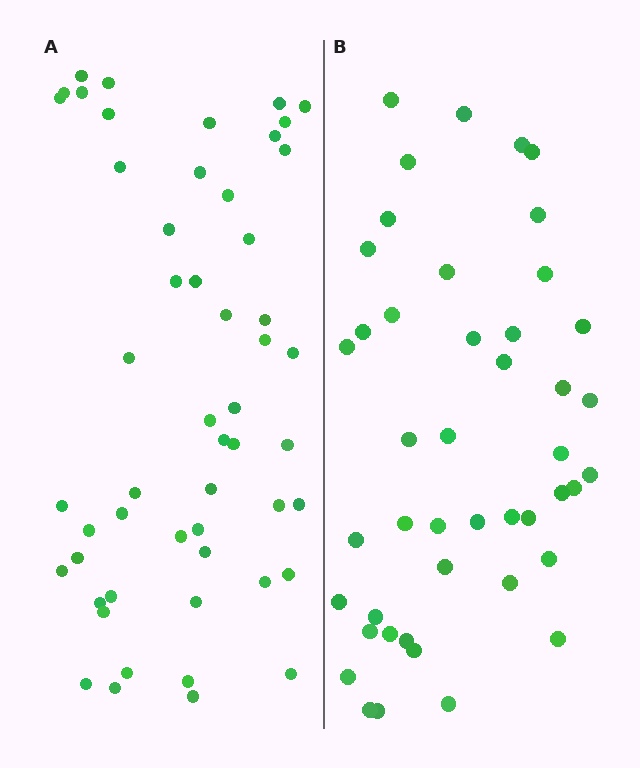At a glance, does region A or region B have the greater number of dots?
Region A (the left region) has more dots.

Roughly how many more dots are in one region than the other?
Region A has roughly 8 or so more dots than region B.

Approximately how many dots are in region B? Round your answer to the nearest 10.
About 40 dots. (The exact count is 45, which rounds to 40.)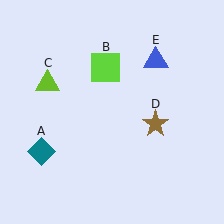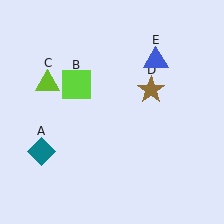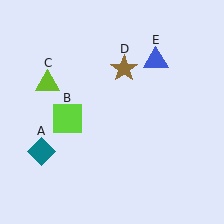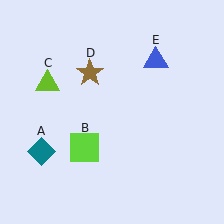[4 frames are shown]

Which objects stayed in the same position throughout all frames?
Teal diamond (object A) and lime triangle (object C) and blue triangle (object E) remained stationary.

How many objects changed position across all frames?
2 objects changed position: lime square (object B), brown star (object D).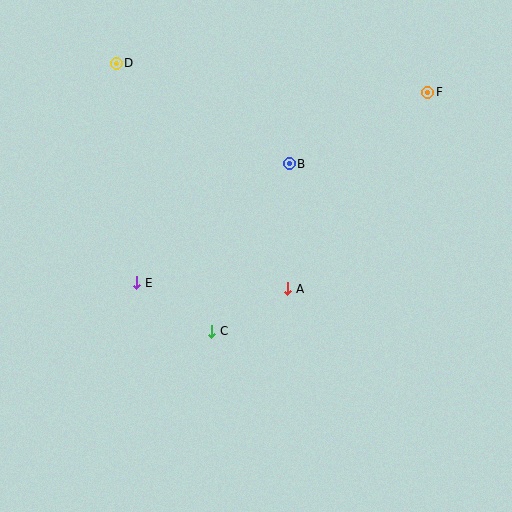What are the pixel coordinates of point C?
Point C is at (212, 331).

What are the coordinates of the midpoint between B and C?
The midpoint between B and C is at (251, 248).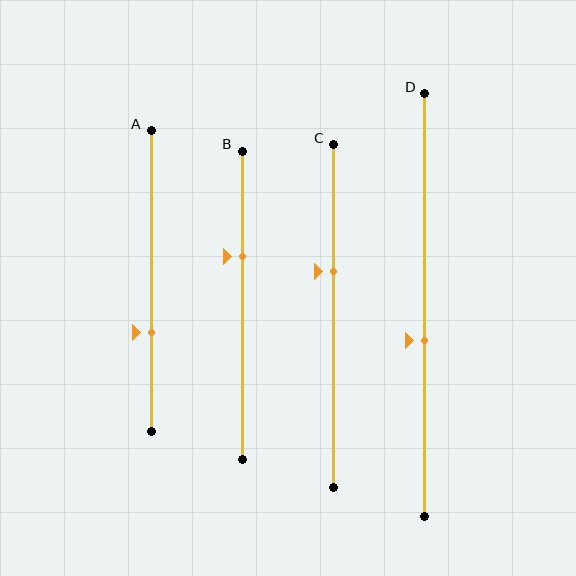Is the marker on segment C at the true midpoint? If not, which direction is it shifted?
No, the marker on segment C is shifted upward by about 13% of the segment length.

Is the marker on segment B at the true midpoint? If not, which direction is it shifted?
No, the marker on segment B is shifted upward by about 16% of the segment length.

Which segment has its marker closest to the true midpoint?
Segment D has its marker closest to the true midpoint.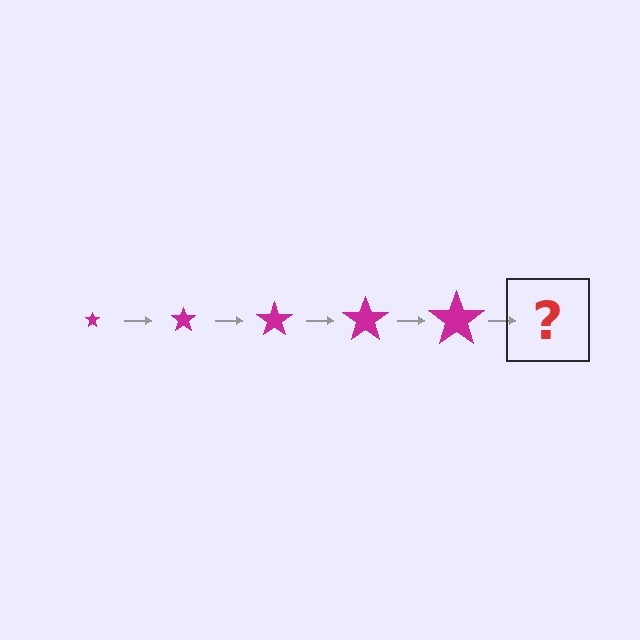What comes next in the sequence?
The next element should be a magenta star, larger than the previous one.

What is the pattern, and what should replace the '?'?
The pattern is that the star gets progressively larger each step. The '?' should be a magenta star, larger than the previous one.